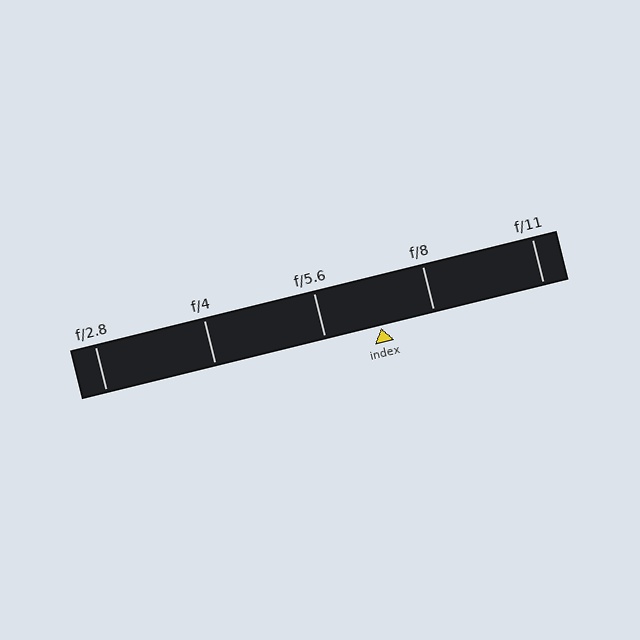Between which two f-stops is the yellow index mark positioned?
The index mark is between f/5.6 and f/8.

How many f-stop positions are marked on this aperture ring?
There are 5 f-stop positions marked.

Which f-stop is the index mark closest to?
The index mark is closest to f/8.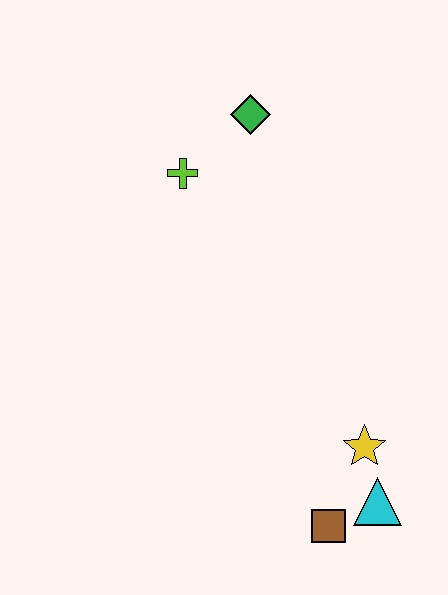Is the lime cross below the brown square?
No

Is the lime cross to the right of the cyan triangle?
No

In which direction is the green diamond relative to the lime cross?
The green diamond is to the right of the lime cross.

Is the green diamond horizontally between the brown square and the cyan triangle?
No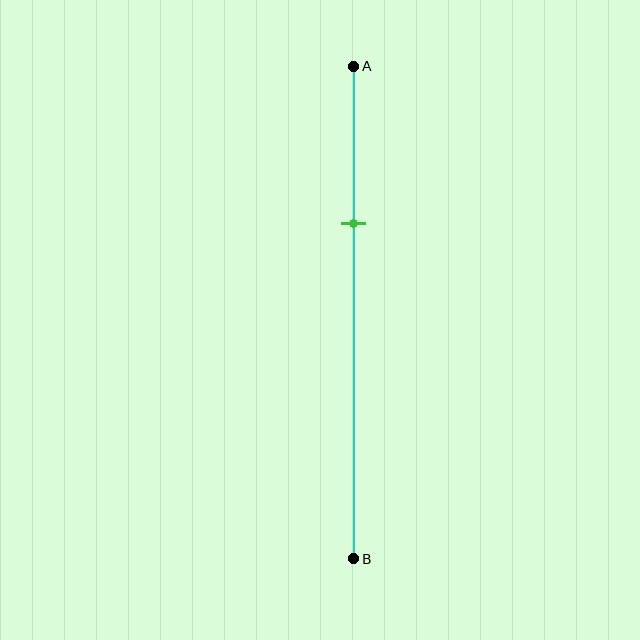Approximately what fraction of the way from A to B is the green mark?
The green mark is approximately 30% of the way from A to B.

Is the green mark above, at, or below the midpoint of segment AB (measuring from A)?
The green mark is above the midpoint of segment AB.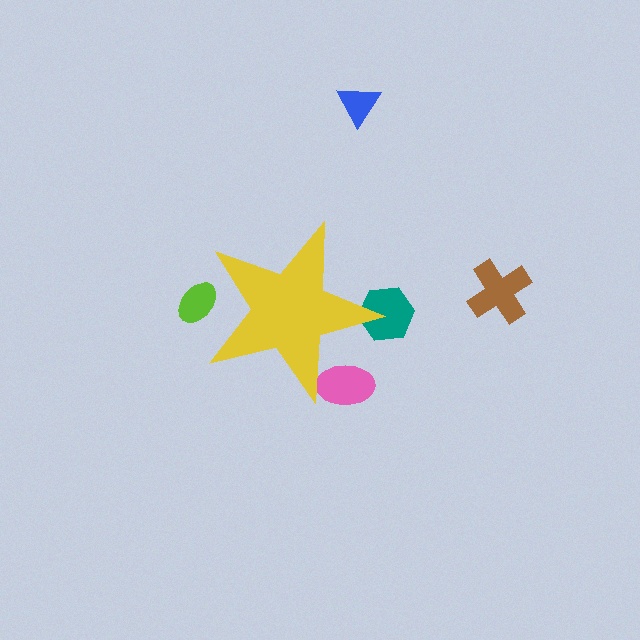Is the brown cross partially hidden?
No, the brown cross is fully visible.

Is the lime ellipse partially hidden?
Yes, the lime ellipse is partially hidden behind the yellow star.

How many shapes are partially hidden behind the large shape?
3 shapes are partially hidden.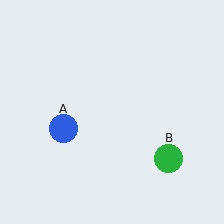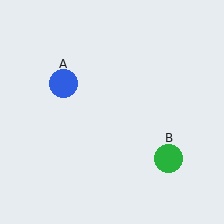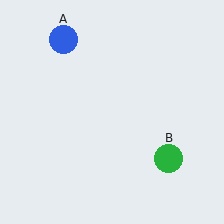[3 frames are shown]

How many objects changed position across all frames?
1 object changed position: blue circle (object A).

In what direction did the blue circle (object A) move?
The blue circle (object A) moved up.